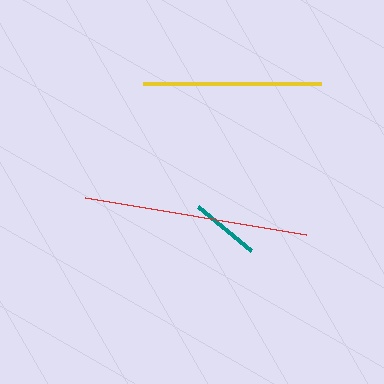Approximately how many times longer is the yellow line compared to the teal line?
The yellow line is approximately 2.6 times the length of the teal line.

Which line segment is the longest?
The red line is the longest at approximately 224 pixels.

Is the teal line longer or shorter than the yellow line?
The yellow line is longer than the teal line.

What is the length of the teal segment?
The teal segment is approximately 69 pixels long.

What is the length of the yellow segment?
The yellow segment is approximately 178 pixels long.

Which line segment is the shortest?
The teal line is the shortest at approximately 69 pixels.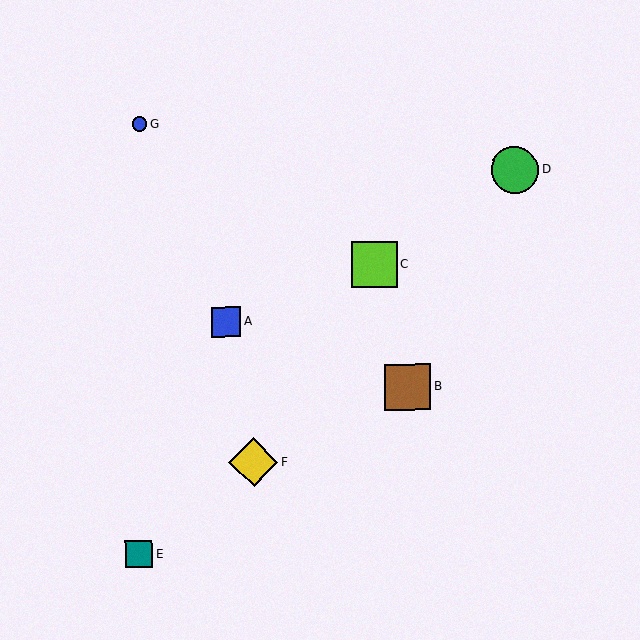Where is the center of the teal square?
The center of the teal square is at (139, 554).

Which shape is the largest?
The yellow diamond (labeled F) is the largest.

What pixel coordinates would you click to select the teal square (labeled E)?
Click at (139, 554) to select the teal square E.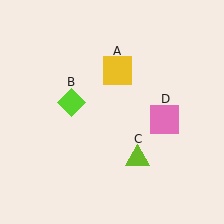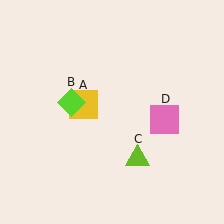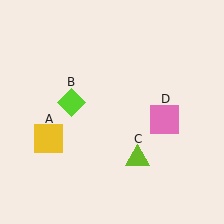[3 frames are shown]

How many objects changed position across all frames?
1 object changed position: yellow square (object A).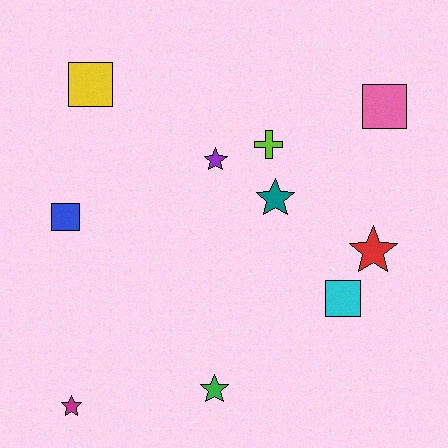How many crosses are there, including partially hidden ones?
There is 1 cross.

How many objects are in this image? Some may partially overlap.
There are 10 objects.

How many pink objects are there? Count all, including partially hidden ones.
There is 1 pink object.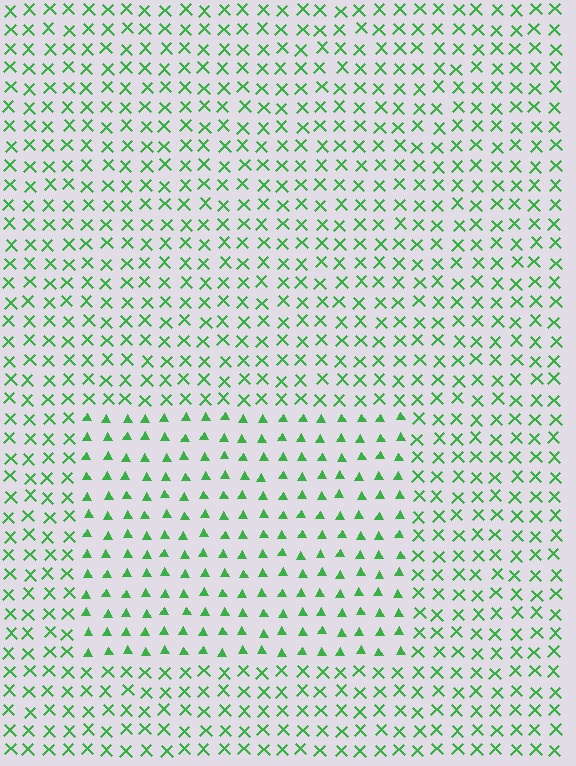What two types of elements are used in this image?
The image uses triangles inside the rectangle region and X marks outside it.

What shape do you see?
I see a rectangle.